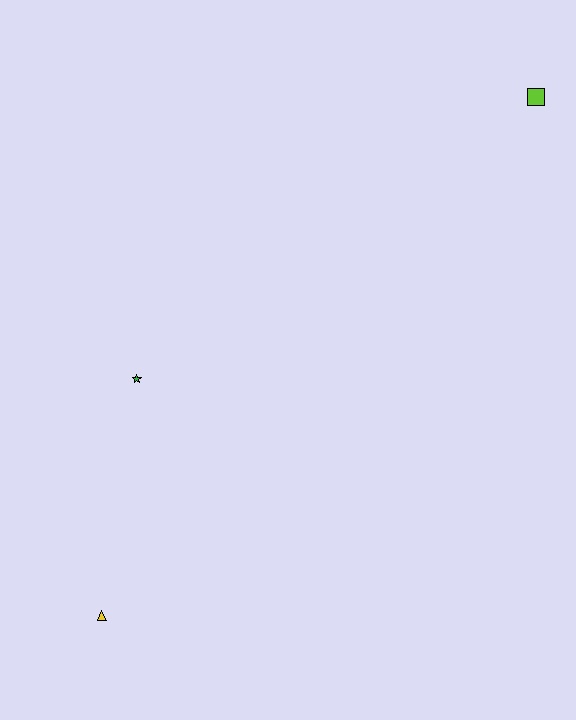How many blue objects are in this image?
There are no blue objects.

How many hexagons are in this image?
There are no hexagons.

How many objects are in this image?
There are 3 objects.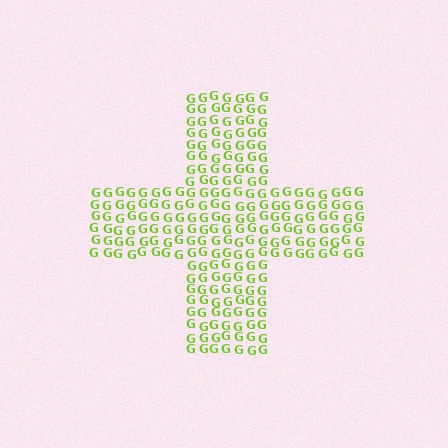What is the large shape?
The large shape is a cross.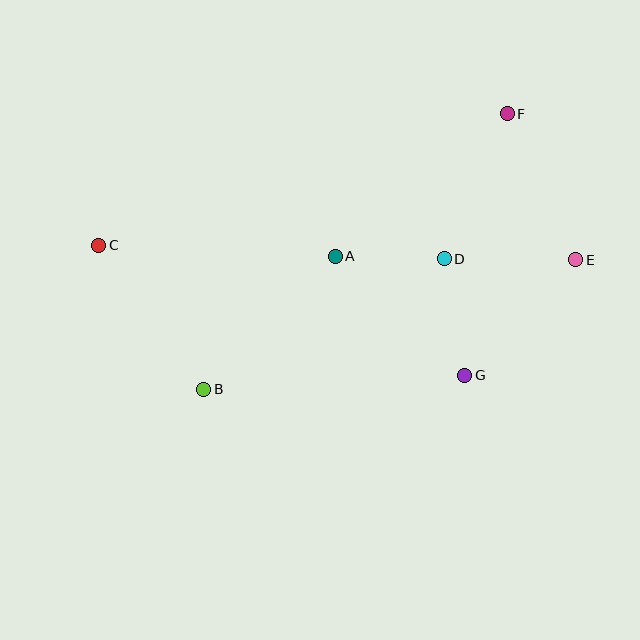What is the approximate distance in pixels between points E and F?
The distance between E and F is approximately 161 pixels.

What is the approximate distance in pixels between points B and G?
The distance between B and G is approximately 261 pixels.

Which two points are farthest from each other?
Points C and E are farthest from each other.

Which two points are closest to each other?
Points A and D are closest to each other.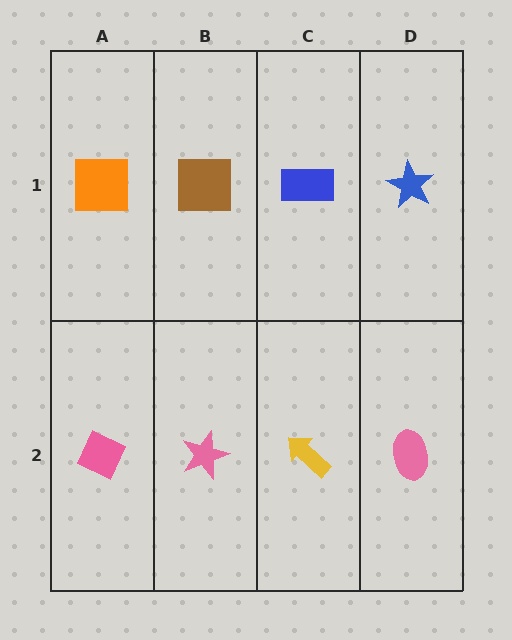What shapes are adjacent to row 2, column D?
A blue star (row 1, column D), a yellow arrow (row 2, column C).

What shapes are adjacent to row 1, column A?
A pink diamond (row 2, column A), a brown square (row 1, column B).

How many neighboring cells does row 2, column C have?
3.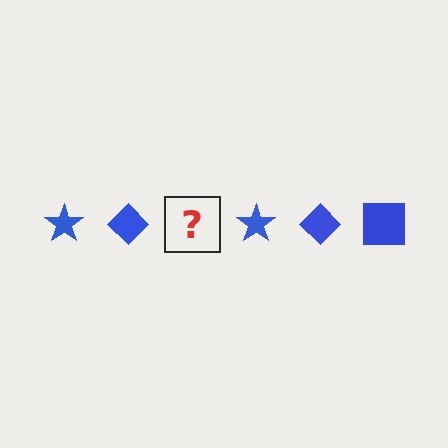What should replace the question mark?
The question mark should be replaced with a blue square.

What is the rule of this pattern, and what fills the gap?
The rule is that the pattern cycles through star, diamond, square shapes in blue. The gap should be filled with a blue square.